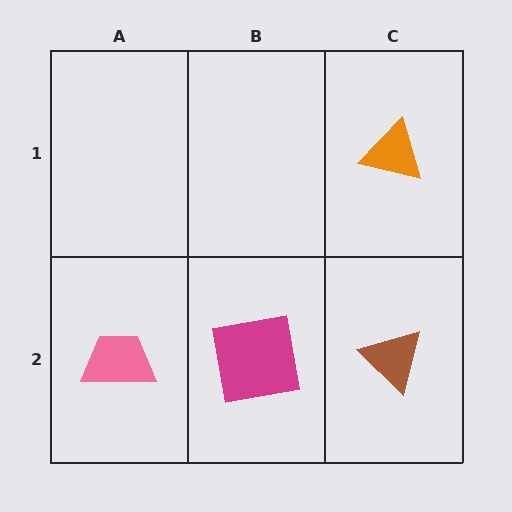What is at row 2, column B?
A magenta square.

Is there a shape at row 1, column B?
No, that cell is empty.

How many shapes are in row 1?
1 shape.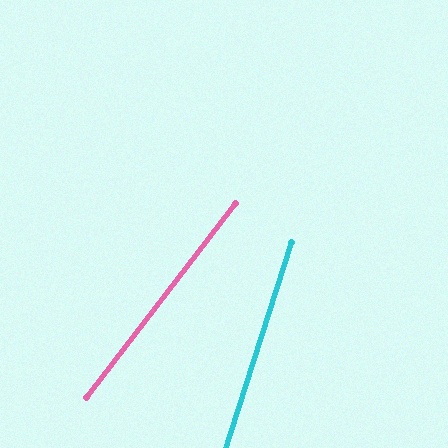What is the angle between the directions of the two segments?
Approximately 20 degrees.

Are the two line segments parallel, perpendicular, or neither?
Neither parallel nor perpendicular — they differ by about 20°.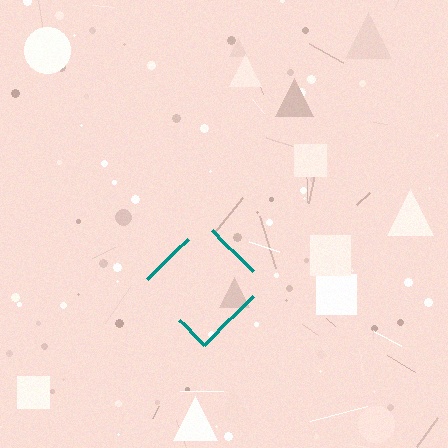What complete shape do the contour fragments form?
The contour fragments form a diamond.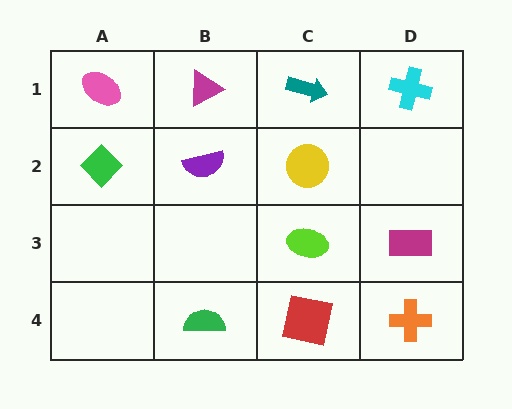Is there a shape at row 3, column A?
No, that cell is empty.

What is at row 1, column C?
A teal arrow.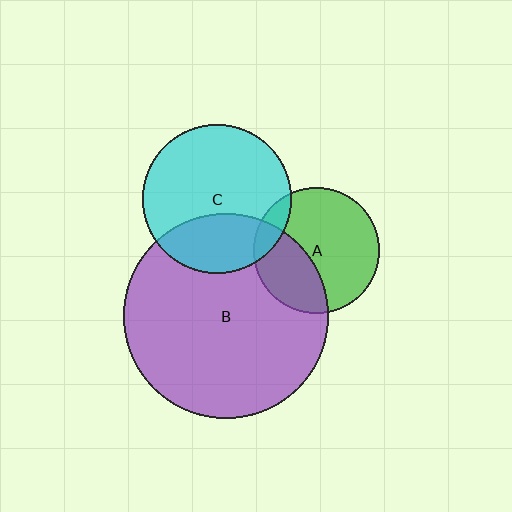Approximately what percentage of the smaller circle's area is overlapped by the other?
Approximately 35%.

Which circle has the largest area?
Circle B (purple).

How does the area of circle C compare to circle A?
Approximately 1.4 times.